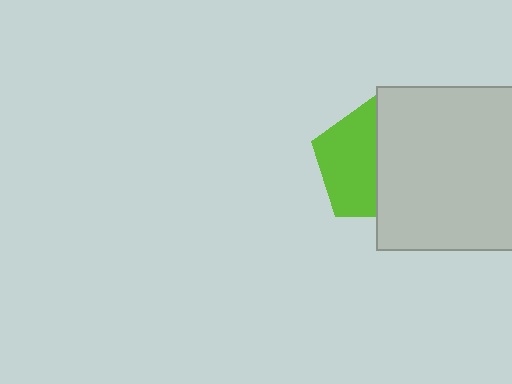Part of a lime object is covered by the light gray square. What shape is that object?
It is a pentagon.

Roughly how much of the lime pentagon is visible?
About half of it is visible (roughly 50%).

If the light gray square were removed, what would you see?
You would see the complete lime pentagon.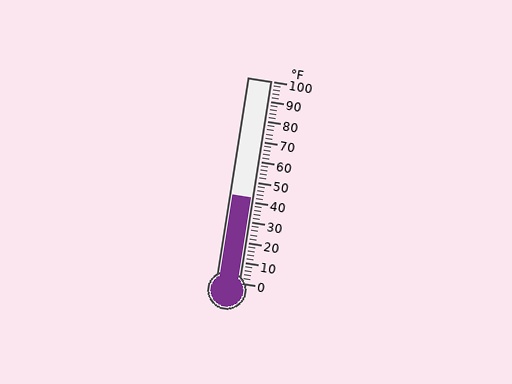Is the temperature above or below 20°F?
The temperature is above 20°F.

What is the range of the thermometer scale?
The thermometer scale ranges from 0°F to 100°F.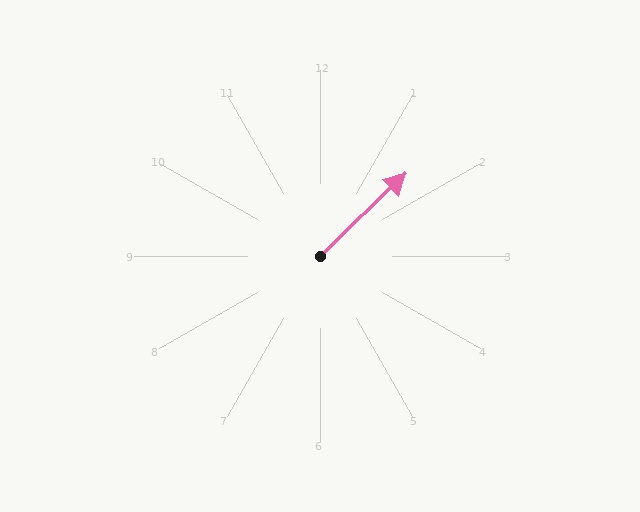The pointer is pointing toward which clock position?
Roughly 2 o'clock.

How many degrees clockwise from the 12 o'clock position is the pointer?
Approximately 46 degrees.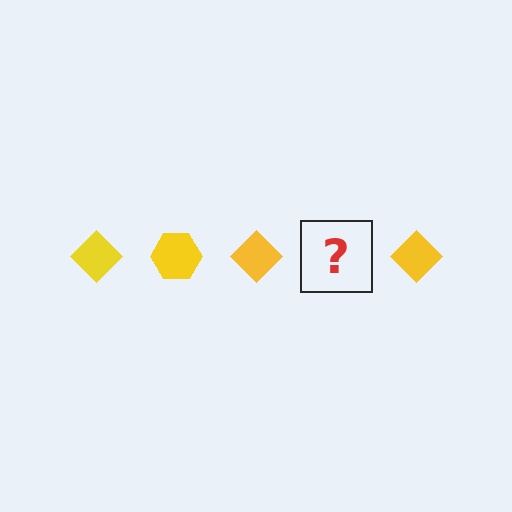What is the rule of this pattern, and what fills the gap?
The rule is that the pattern cycles through diamond, hexagon shapes in yellow. The gap should be filled with a yellow hexagon.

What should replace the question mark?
The question mark should be replaced with a yellow hexagon.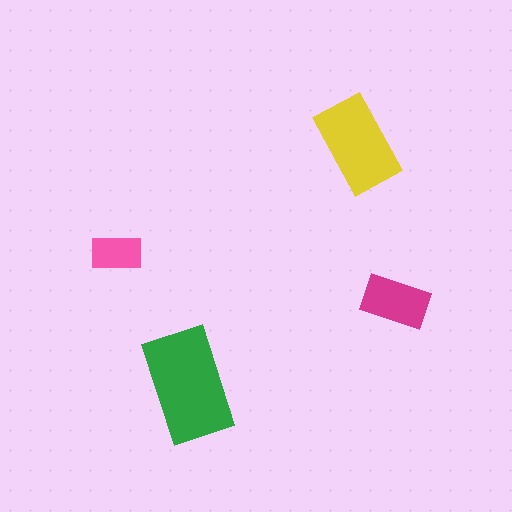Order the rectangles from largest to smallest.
the green one, the yellow one, the magenta one, the pink one.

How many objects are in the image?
There are 4 objects in the image.